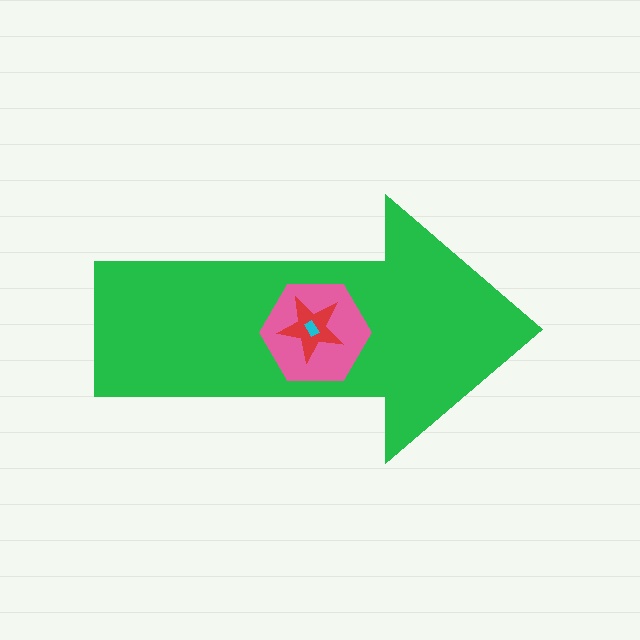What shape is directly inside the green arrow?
The pink hexagon.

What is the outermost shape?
The green arrow.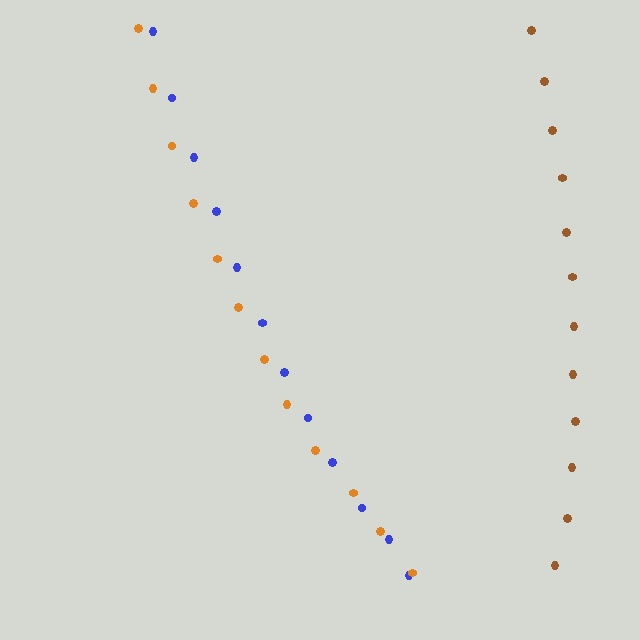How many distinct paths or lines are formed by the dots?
There are 3 distinct paths.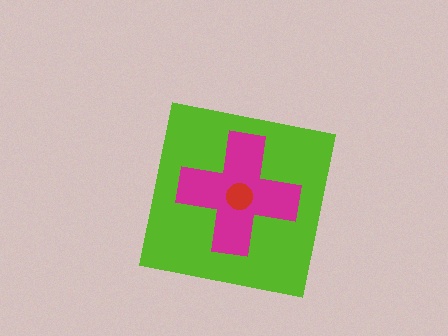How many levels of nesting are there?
3.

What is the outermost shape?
The lime square.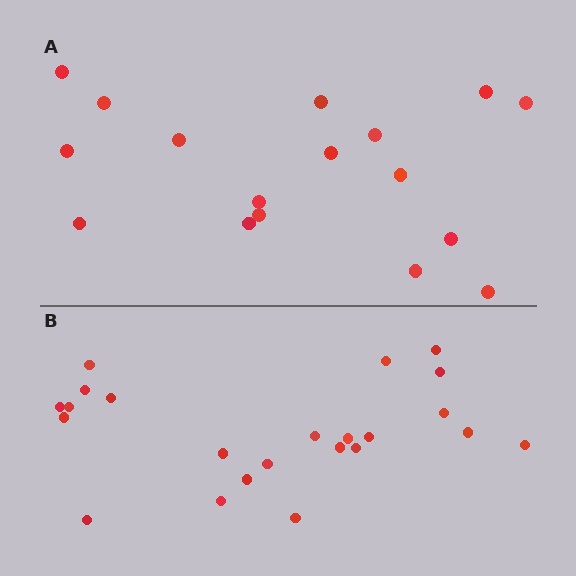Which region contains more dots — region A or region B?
Region B (the bottom region) has more dots.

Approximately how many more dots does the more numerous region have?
Region B has about 6 more dots than region A.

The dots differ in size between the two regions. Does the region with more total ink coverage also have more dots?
No. Region A has more total ink coverage because its dots are larger, but region B actually contains more individual dots. Total area can be misleading — the number of items is what matters here.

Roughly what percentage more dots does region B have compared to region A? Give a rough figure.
About 35% more.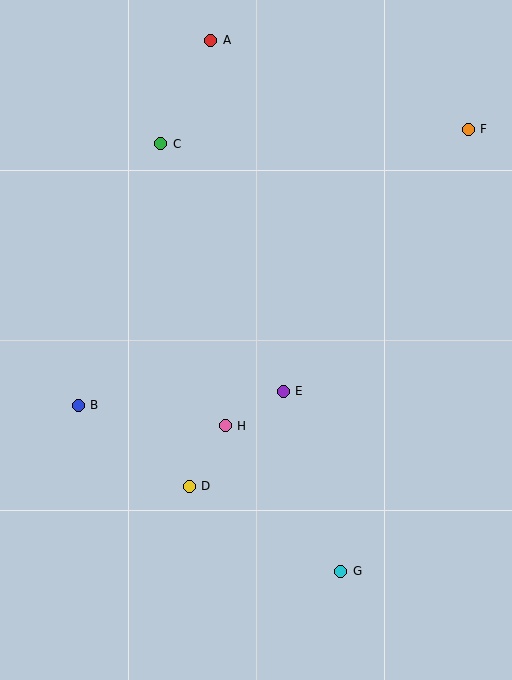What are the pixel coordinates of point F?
Point F is at (468, 129).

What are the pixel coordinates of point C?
Point C is at (161, 144).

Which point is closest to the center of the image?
Point E at (283, 391) is closest to the center.